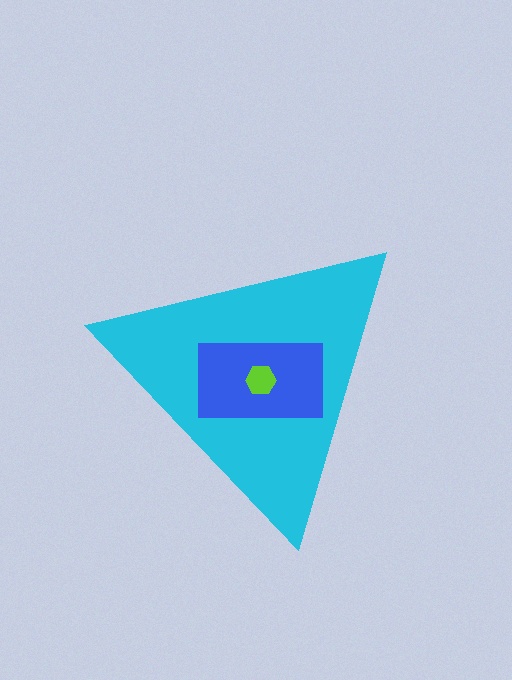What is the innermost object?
The lime hexagon.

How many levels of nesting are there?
3.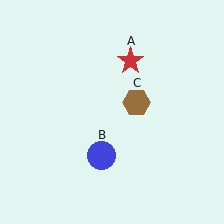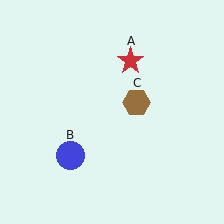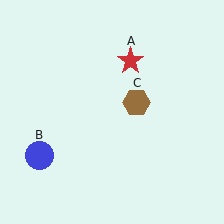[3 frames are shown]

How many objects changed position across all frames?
1 object changed position: blue circle (object B).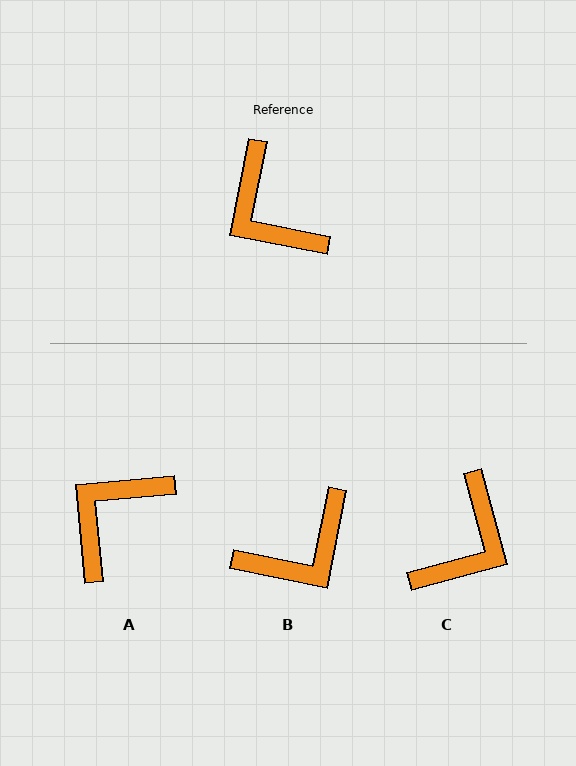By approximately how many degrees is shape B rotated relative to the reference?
Approximately 90 degrees counter-clockwise.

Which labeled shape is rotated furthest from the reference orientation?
C, about 116 degrees away.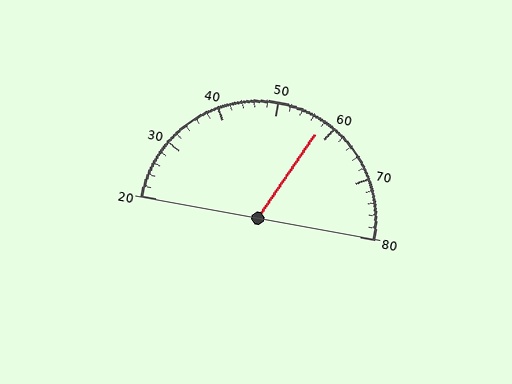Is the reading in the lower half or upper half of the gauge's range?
The reading is in the upper half of the range (20 to 80).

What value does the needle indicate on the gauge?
The needle indicates approximately 58.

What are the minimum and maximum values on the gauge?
The gauge ranges from 20 to 80.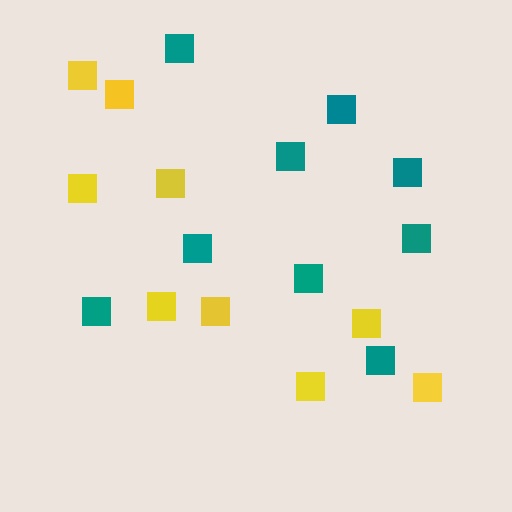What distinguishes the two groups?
There are 2 groups: one group of yellow squares (9) and one group of teal squares (9).